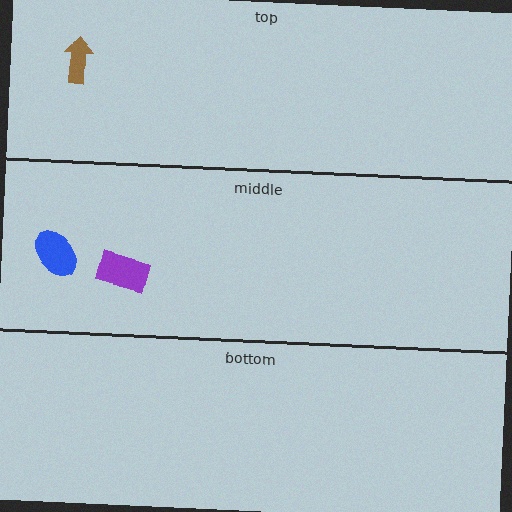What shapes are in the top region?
The brown arrow.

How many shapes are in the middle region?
2.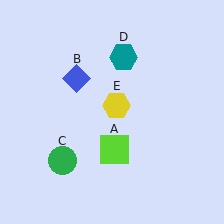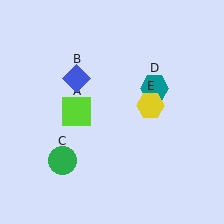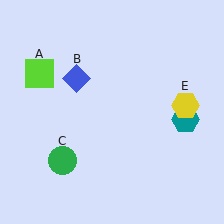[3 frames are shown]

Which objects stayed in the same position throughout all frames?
Blue diamond (object B) and green circle (object C) remained stationary.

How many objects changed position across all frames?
3 objects changed position: lime square (object A), teal hexagon (object D), yellow hexagon (object E).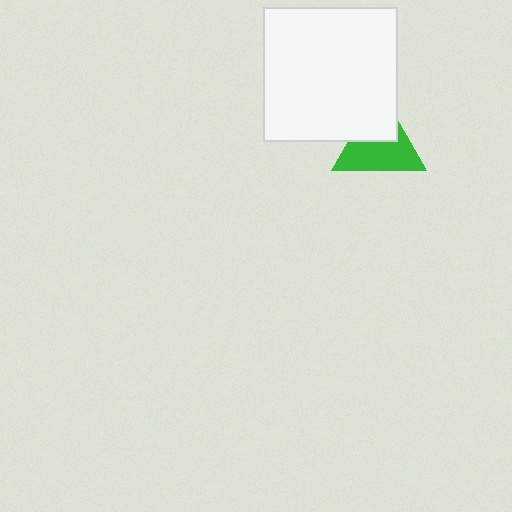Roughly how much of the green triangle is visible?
About half of it is visible (roughly 62%).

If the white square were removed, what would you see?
You would see the complete green triangle.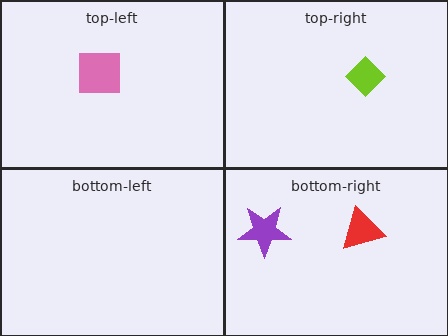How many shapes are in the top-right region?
1.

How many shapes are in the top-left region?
1.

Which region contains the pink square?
The top-left region.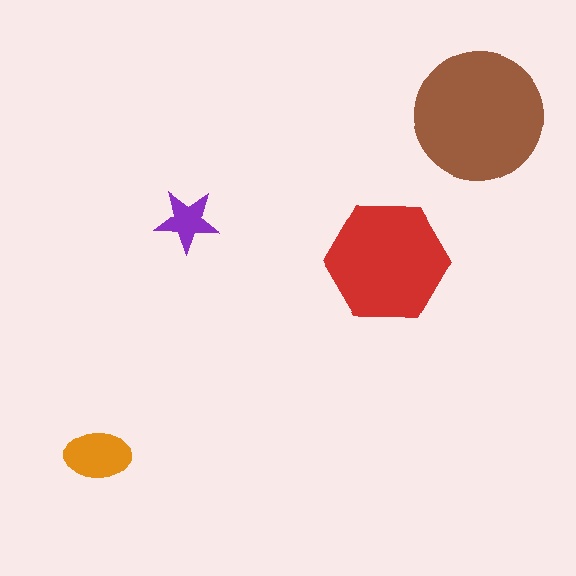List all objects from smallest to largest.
The purple star, the orange ellipse, the red hexagon, the brown circle.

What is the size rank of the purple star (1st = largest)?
4th.